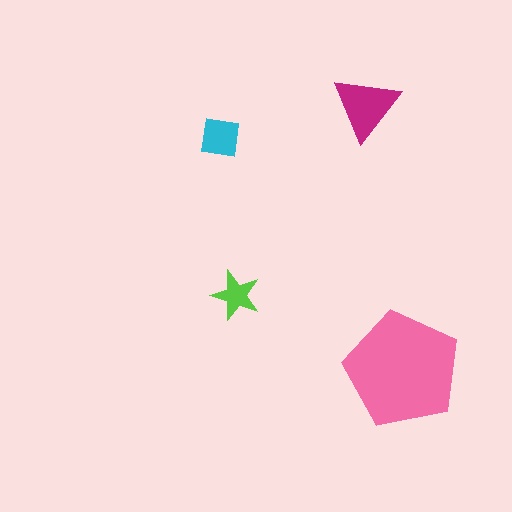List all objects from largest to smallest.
The pink pentagon, the magenta triangle, the cyan square, the lime star.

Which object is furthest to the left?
The cyan square is leftmost.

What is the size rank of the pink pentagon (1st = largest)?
1st.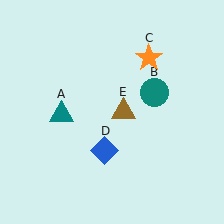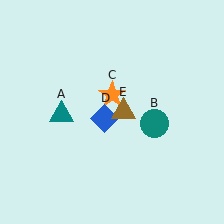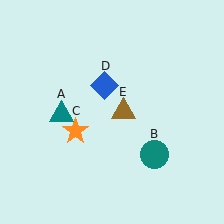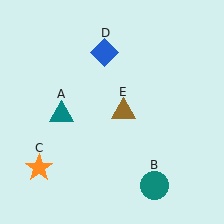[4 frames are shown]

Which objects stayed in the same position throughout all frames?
Teal triangle (object A) and brown triangle (object E) remained stationary.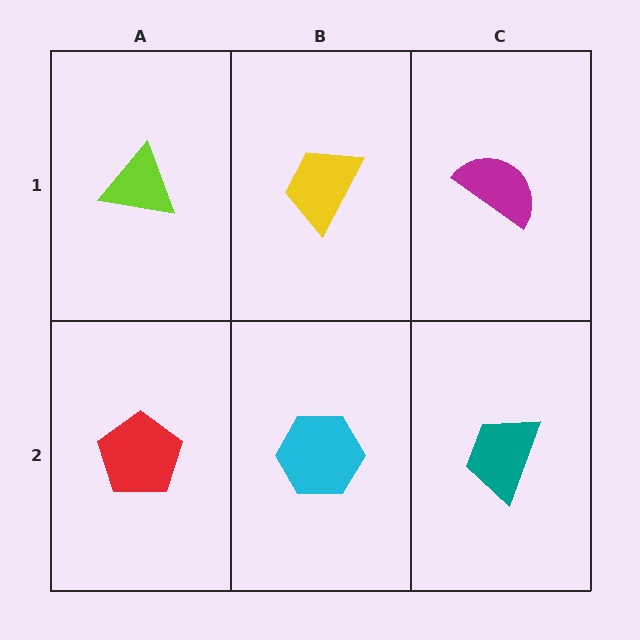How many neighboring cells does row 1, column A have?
2.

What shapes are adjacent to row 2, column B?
A yellow trapezoid (row 1, column B), a red pentagon (row 2, column A), a teal trapezoid (row 2, column C).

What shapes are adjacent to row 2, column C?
A magenta semicircle (row 1, column C), a cyan hexagon (row 2, column B).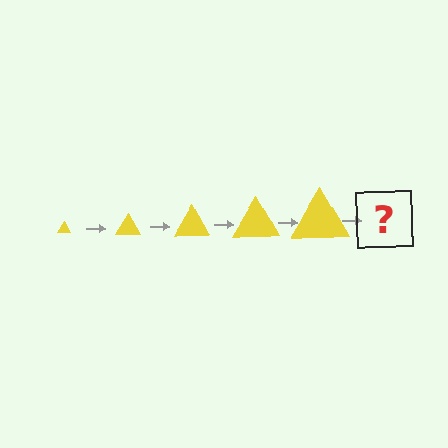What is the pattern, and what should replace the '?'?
The pattern is that the triangle gets progressively larger each step. The '?' should be a yellow triangle, larger than the previous one.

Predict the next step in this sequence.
The next step is a yellow triangle, larger than the previous one.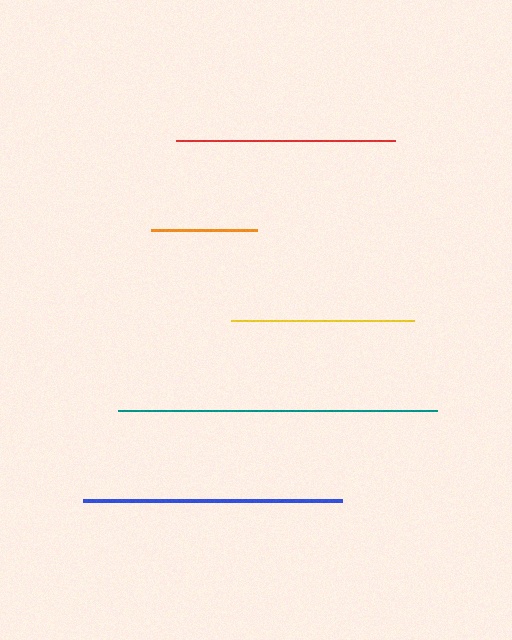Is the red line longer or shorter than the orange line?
The red line is longer than the orange line.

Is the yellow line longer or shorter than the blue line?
The blue line is longer than the yellow line.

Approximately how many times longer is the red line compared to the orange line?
The red line is approximately 2.1 times the length of the orange line.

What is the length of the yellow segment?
The yellow segment is approximately 183 pixels long.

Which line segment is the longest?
The teal line is the longest at approximately 319 pixels.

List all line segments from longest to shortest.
From longest to shortest: teal, blue, red, yellow, orange.